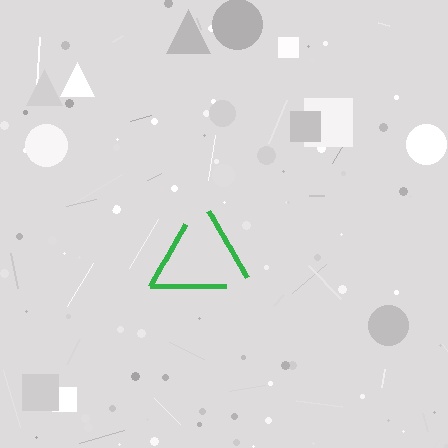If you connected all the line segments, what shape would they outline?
They would outline a triangle.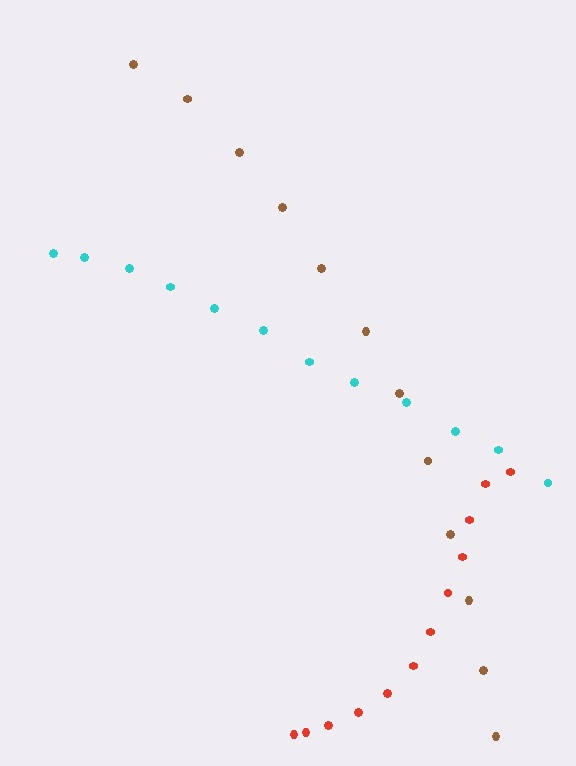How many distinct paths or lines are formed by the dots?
There are 3 distinct paths.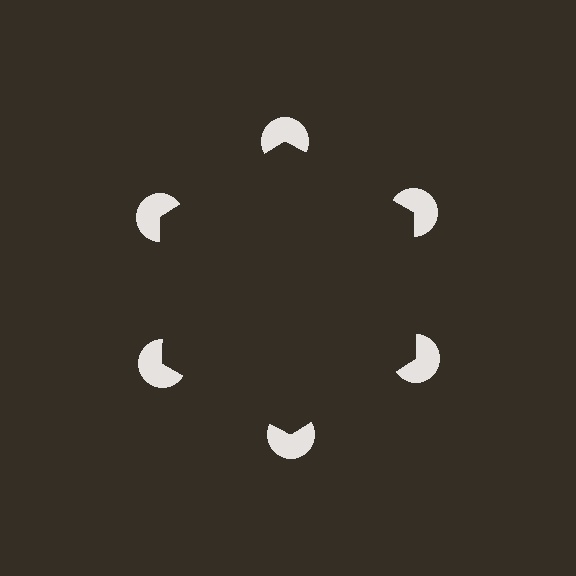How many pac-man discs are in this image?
There are 6 — one at each vertex of the illusory hexagon.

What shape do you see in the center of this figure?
An illusory hexagon — its edges are inferred from the aligned wedge cuts in the pac-man discs, not physically drawn.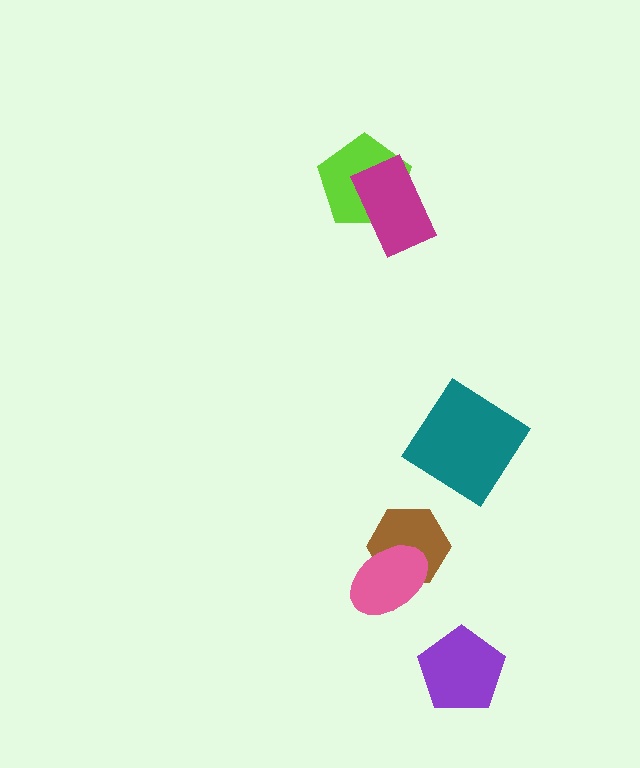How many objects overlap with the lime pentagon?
1 object overlaps with the lime pentagon.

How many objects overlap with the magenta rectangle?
1 object overlaps with the magenta rectangle.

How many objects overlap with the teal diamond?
0 objects overlap with the teal diamond.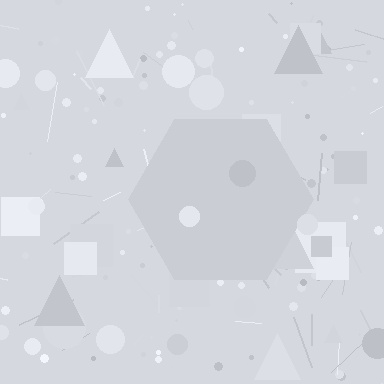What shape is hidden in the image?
A hexagon is hidden in the image.